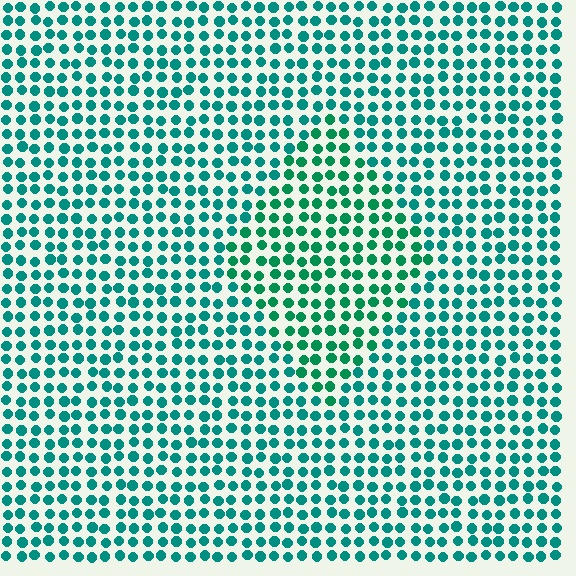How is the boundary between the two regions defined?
The boundary is defined purely by a slight shift in hue (about 21 degrees). Spacing, size, and orientation are identical on both sides.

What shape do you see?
I see a diamond.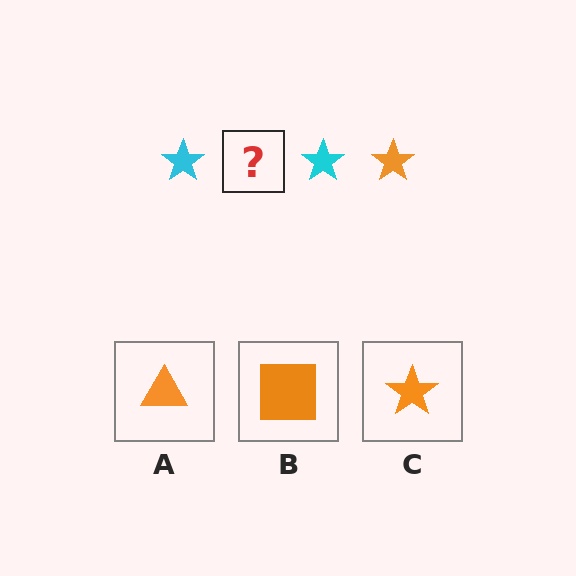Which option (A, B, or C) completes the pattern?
C.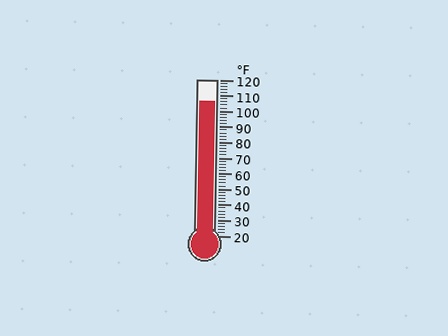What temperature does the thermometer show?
The thermometer shows approximately 106°F.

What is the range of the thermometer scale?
The thermometer scale ranges from 20°F to 120°F.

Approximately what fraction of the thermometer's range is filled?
The thermometer is filled to approximately 85% of its range.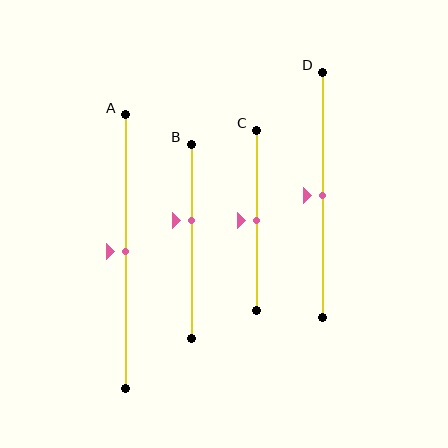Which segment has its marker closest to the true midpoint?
Segment A has its marker closest to the true midpoint.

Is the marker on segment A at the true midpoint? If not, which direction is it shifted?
Yes, the marker on segment A is at the true midpoint.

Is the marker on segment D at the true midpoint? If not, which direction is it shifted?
Yes, the marker on segment D is at the true midpoint.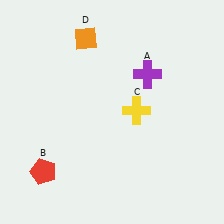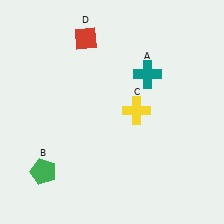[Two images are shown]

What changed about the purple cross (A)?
In Image 1, A is purple. In Image 2, it changed to teal.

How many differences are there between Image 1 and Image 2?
There are 3 differences between the two images.